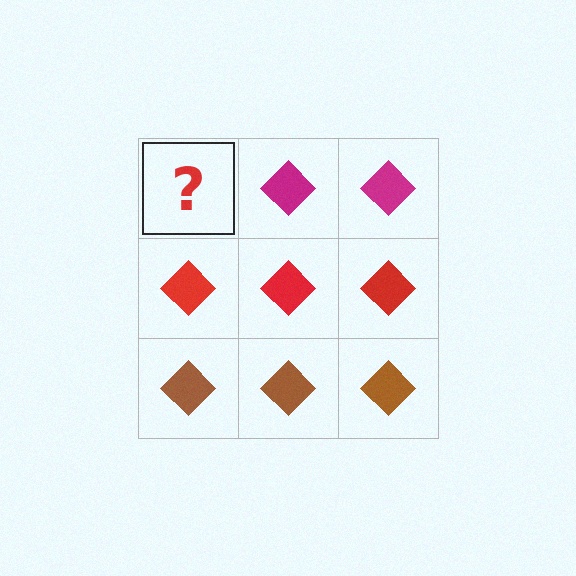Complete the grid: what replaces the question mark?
The question mark should be replaced with a magenta diamond.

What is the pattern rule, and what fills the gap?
The rule is that each row has a consistent color. The gap should be filled with a magenta diamond.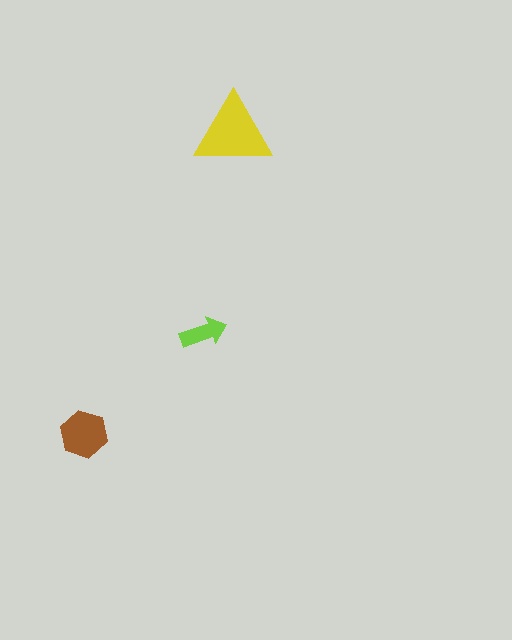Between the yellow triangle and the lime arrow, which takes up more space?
The yellow triangle.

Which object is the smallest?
The lime arrow.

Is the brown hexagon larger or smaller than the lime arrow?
Larger.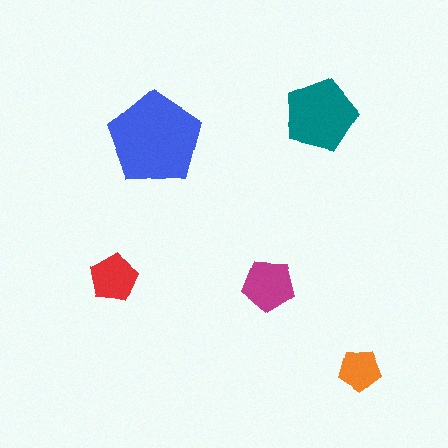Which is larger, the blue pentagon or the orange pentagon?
The blue one.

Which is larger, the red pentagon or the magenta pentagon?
The magenta one.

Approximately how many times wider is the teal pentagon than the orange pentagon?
About 1.5 times wider.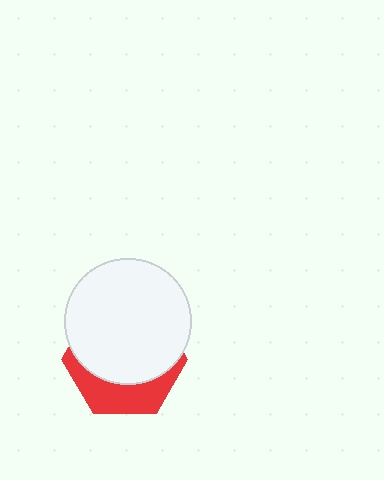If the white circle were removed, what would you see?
You would see the complete red hexagon.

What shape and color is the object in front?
The object in front is a white circle.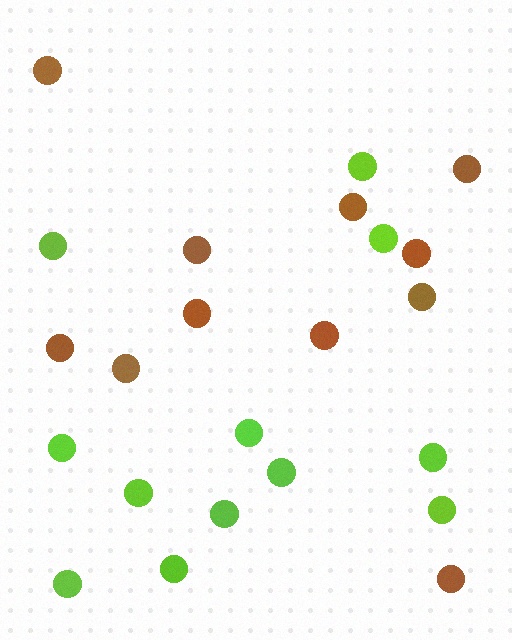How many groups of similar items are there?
There are 2 groups: one group of lime circles (12) and one group of brown circles (11).